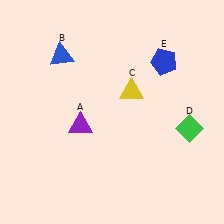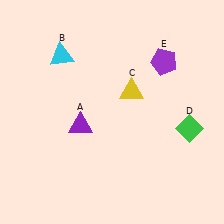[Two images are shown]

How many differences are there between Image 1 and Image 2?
There are 2 differences between the two images.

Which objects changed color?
B changed from blue to cyan. E changed from blue to purple.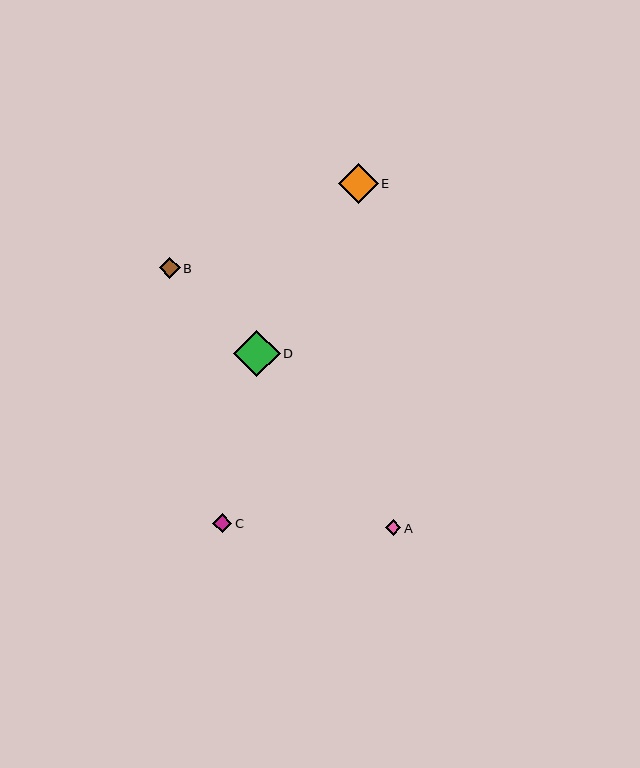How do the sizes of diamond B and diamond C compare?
Diamond B and diamond C are approximately the same size.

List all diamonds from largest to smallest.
From largest to smallest: D, E, B, C, A.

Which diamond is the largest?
Diamond D is the largest with a size of approximately 47 pixels.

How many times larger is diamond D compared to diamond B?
Diamond D is approximately 2.2 times the size of diamond B.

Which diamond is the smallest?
Diamond A is the smallest with a size of approximately 15 pixels.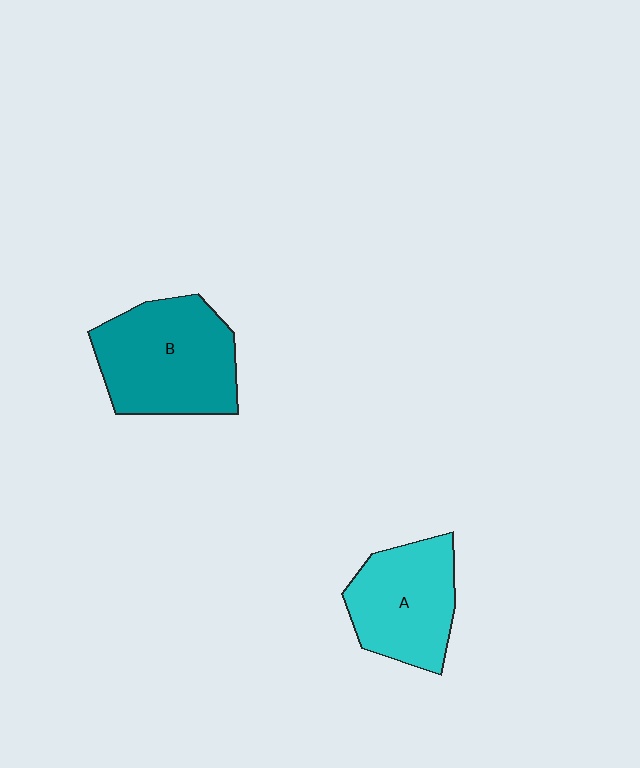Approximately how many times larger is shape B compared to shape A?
Approximately 1.3 times.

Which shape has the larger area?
Shape B (teal).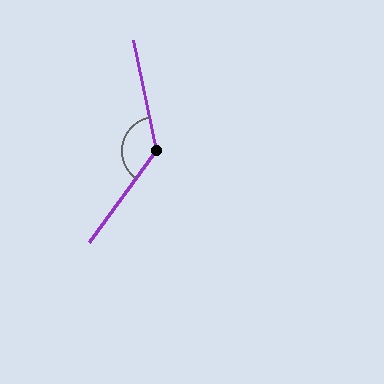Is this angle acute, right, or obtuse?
It is obtuse.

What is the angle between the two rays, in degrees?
Approximately 132 degrees.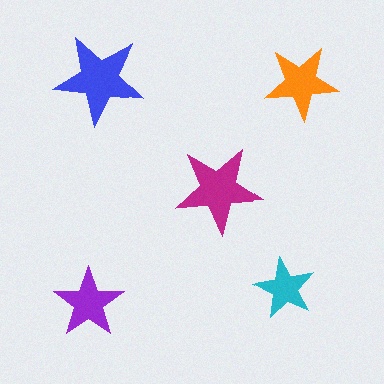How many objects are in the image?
There are 5 objects in the image.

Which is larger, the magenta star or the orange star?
The magenta one.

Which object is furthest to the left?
The purple star is leftmost.